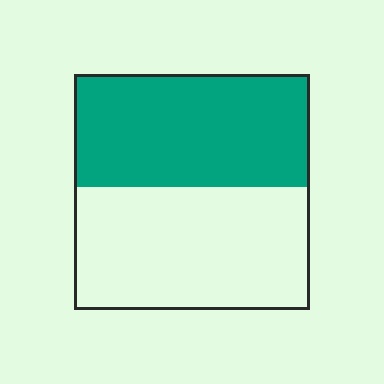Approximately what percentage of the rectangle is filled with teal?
Approximately 50%.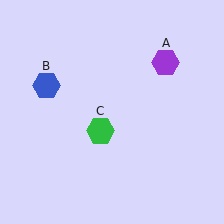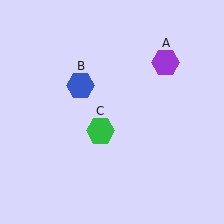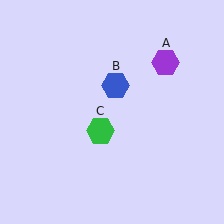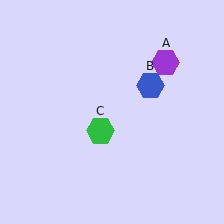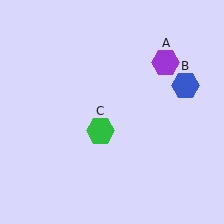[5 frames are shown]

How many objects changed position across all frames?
1 object changed position: blue hexagon (object B).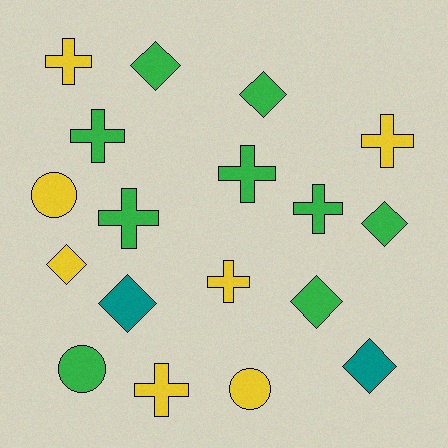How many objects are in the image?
There are 18 objects.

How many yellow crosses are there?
There are 4 yellow crosses.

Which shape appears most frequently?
Cross, with 8 objects.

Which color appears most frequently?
Green, with 9 objects.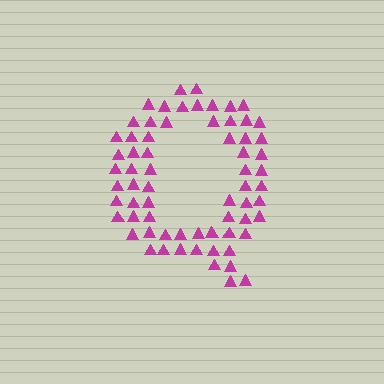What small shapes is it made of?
It is made of small triangles.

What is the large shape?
The large shape is the letter Q.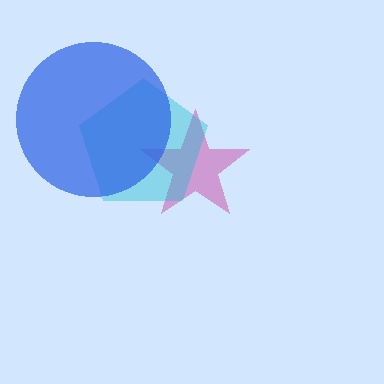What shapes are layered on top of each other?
The layered shapes are: a magenta star, a cyan pentagon, a blue circle.